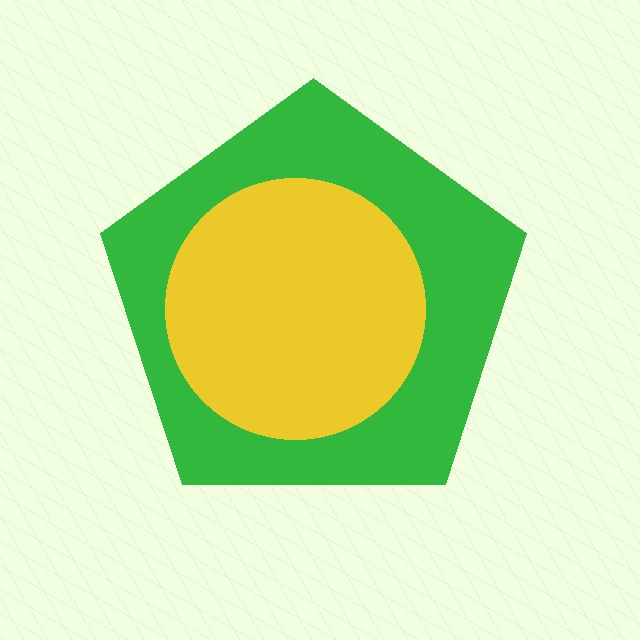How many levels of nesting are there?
2.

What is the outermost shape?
The green pentagon.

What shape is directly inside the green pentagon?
The yellow circle.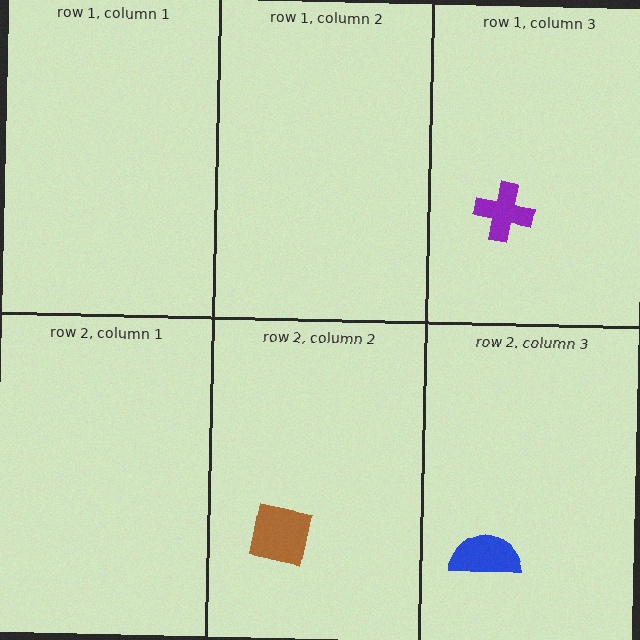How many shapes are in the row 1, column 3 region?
1.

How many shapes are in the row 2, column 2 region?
1.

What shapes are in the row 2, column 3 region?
The blue semicircle.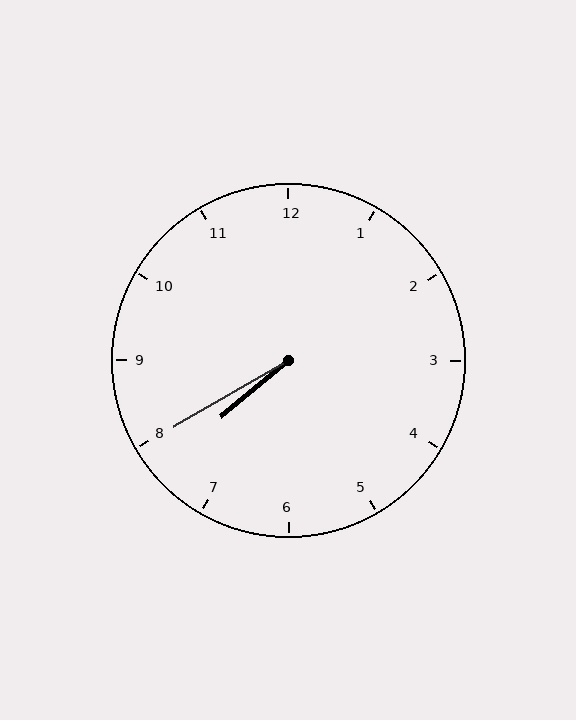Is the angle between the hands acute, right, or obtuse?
It is acute.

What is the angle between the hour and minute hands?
Approximately 10 degrees.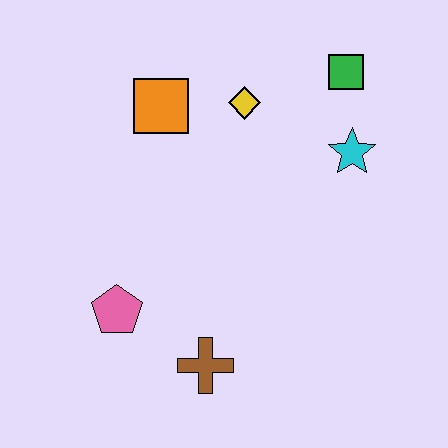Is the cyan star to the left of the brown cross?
No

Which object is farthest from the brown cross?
The green square is farthest from the brown cross.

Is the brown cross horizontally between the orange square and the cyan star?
Yes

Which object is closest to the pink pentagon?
The brown cross is closest to the pink pentagon.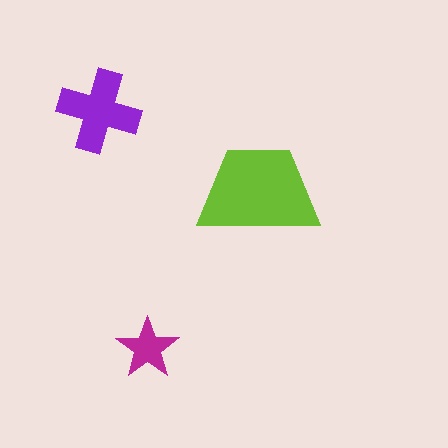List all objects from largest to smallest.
The lime trapezoid, the purple cross, the magenta star.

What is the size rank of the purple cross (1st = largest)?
2nd.